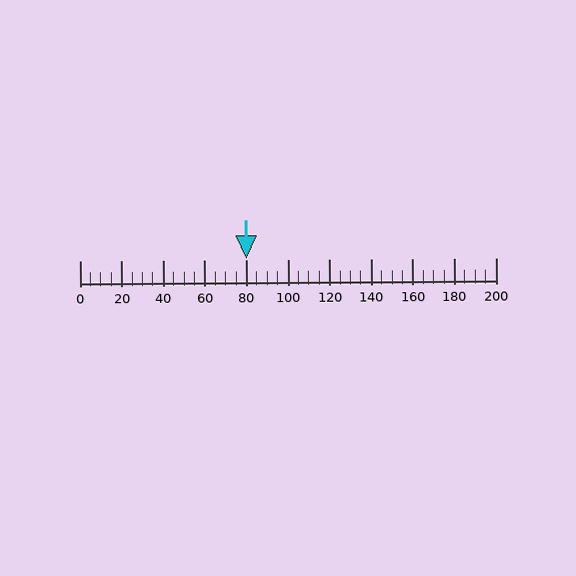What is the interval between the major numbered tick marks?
The major tick marks are spaced 20 units apart.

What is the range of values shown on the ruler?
The ruler shows values from 0 to 200.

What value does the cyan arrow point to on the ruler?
The cyan arrow points to approximately 80.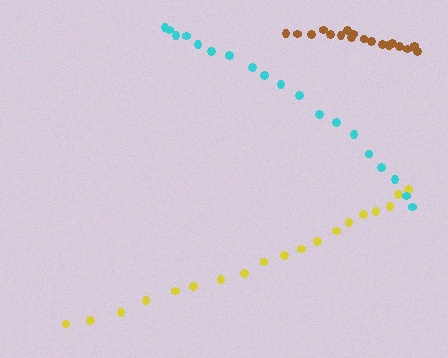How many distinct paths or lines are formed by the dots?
There are 3 distinct paths.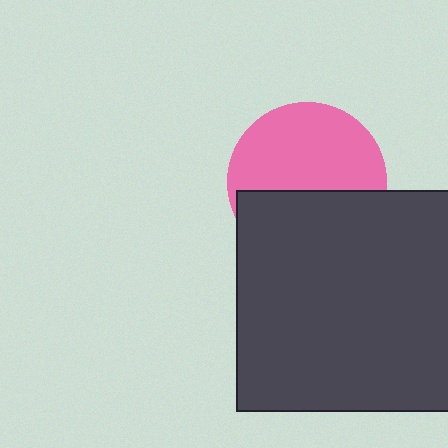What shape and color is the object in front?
The object in front is a dark gray square.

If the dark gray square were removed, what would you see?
You would see the complete pink circle.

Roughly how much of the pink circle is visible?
About half of it is visible (roughly 57%).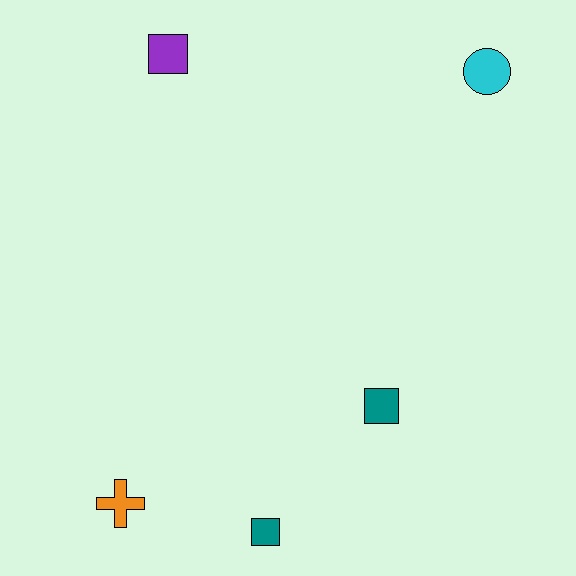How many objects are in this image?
There are 5 objects.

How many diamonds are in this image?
There are no diamonds.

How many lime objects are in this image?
There are no lime objects.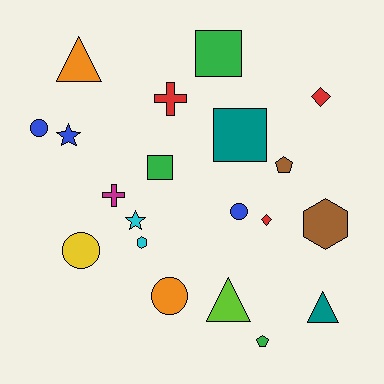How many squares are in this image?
There are 3 squares.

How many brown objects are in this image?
There are 2 brown objects.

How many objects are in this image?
There are 20 objects.